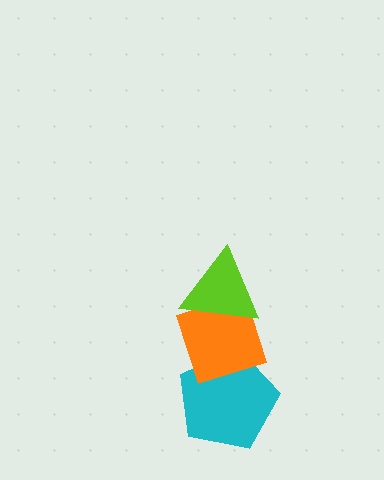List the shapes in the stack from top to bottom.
From top to bottom: the lime triangle, the orange diamond, the cyan pentagon.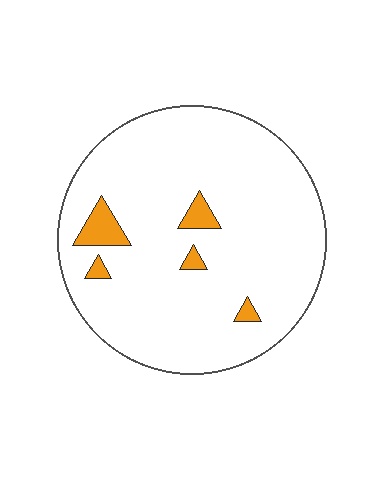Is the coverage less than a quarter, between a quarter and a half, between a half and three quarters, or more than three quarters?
Less than a quarter.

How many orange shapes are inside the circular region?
5.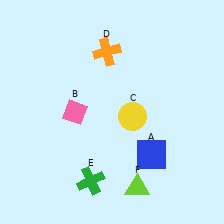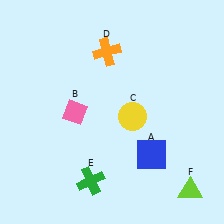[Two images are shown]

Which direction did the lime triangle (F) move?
The lime triangle (F) moved right.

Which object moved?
The lime triangle (F) moved right.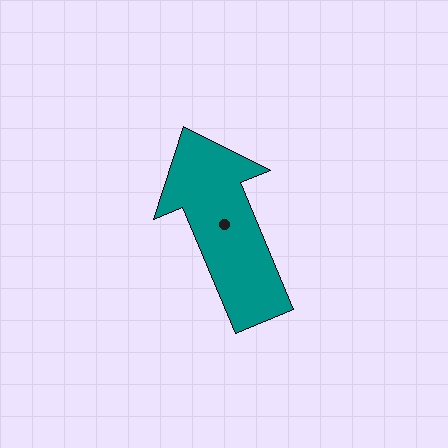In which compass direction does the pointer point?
Northwest.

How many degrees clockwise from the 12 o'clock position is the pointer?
Approximately 337 degrees.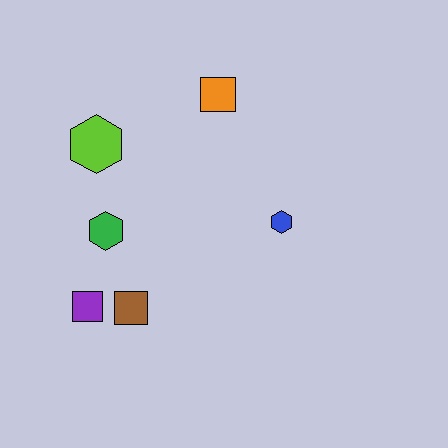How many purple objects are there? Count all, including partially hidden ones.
There is 1 purple object.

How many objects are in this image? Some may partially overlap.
There are 6 objects.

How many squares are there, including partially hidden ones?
There are 3 squares.